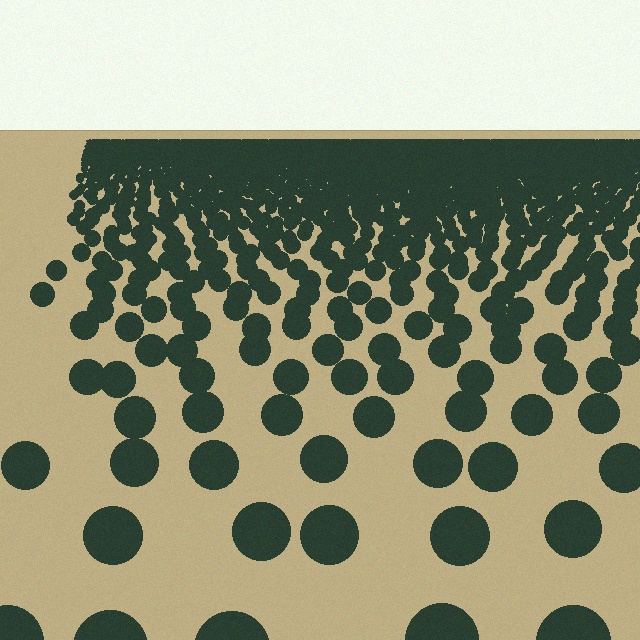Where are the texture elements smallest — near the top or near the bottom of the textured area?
Near the top.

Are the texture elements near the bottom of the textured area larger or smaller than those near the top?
Larger. Near the bottom, elements are closer to the viewer and appear at a bigger on-screen size.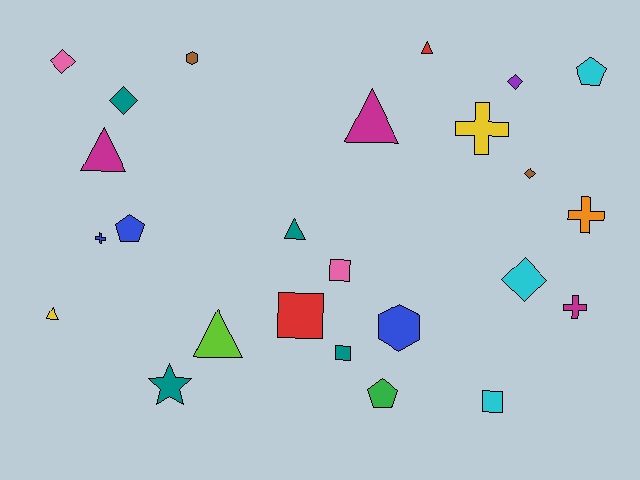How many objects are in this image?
There are 25 objects.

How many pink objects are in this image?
There are 2 pink objects.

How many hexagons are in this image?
There are 2 hexagons.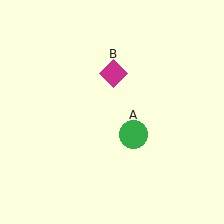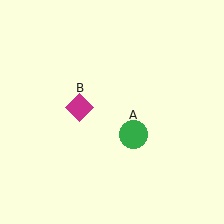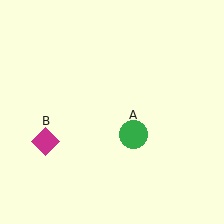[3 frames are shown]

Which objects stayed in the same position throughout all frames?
Green circle (object A) remained stationary.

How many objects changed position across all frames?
1 object changed position: magenta diamond (object B).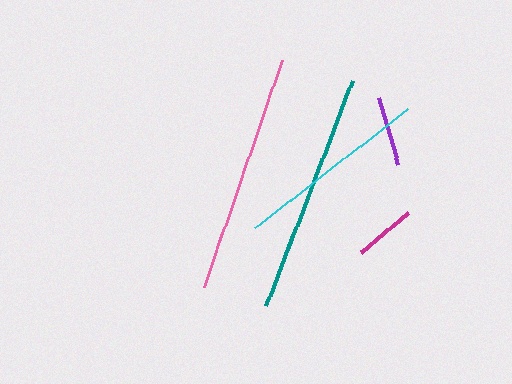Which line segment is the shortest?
The magenta line is the shortest at approximately 61 pixels.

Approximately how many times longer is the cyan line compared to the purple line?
The cyan line is approximately 2.8 times the length of the purple line.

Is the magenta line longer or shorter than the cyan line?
The cyan line is longer than the magenta line.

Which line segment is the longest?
The teal line is the longest at approximately 241 pixels.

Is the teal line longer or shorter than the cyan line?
The teal line is longer than the cyan line.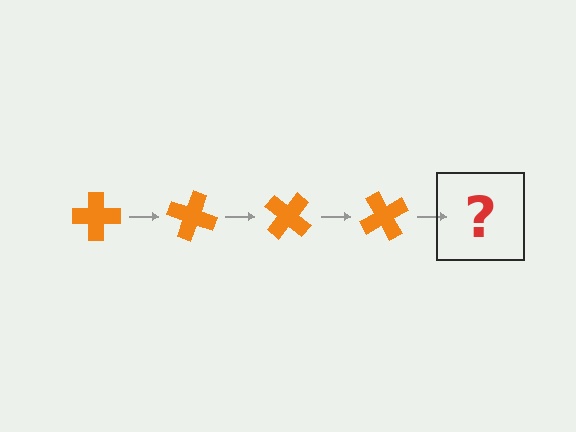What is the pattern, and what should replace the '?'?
The pattern is that the cross rotates 20 degrees each step. The '?' should be an orange cross rotated 80 degrees.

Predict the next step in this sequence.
The next step is an orange cross rotated 80 degrees.